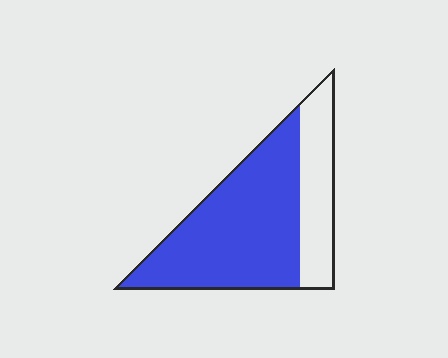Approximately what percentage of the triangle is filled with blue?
Approximately 70%.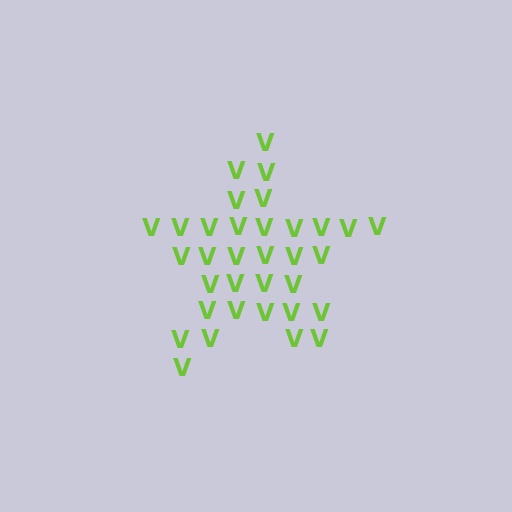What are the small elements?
The small elements are letter V's.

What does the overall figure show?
The overall figure shows a star.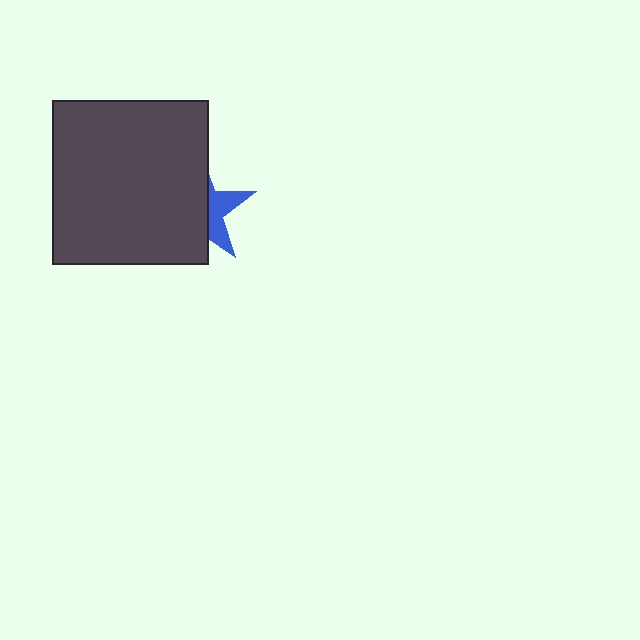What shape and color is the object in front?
The object in front is a dark gray rectangle.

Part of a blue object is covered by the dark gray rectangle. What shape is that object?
It is a star.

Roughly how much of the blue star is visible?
A small part of it is visible (roughly 34%).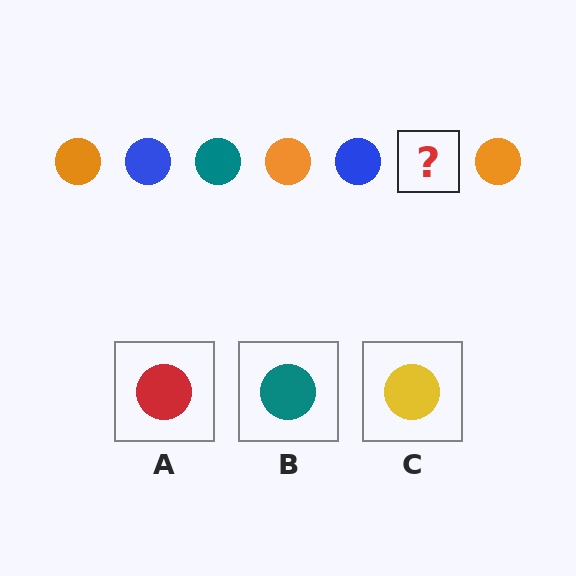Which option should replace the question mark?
Option B.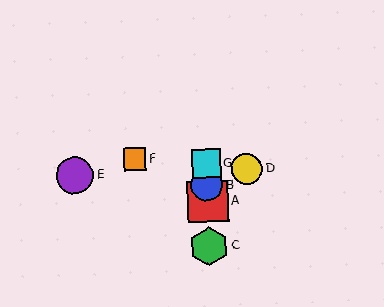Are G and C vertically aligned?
Yes, both are at x≈206.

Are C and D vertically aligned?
No, C is at x≈209 and D is at x≈247.